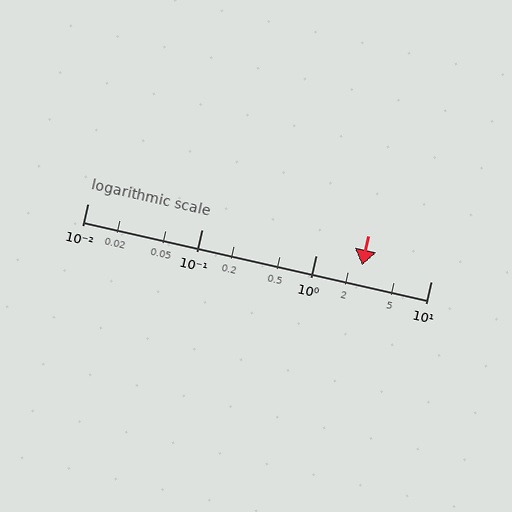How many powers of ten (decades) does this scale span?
The scale spans 3 decades, from 0.01 to 10.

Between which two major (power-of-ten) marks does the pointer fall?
The pointer is between 1 and 10.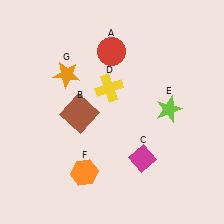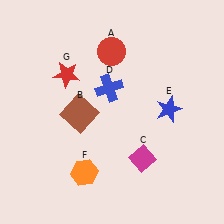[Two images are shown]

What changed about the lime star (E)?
In Image 1, E is lime. In Image 2, it changed to blue.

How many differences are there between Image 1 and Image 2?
There are 3 differences between the two images.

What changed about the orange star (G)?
In Image 1, G is orange. In Image 2, it changed to red.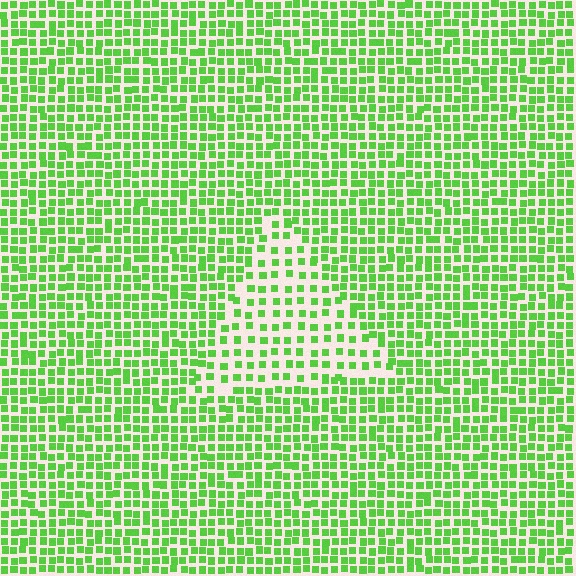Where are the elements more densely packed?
The elements are more densely packed outside the triangle boundary.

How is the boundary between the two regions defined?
The boundary is defined by a change in element density (approximately 1.8x ratio). All elements are the same color, size, and shape.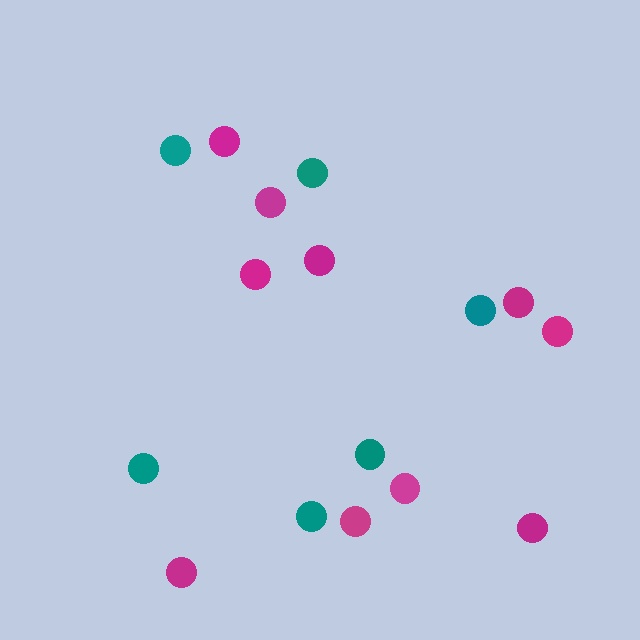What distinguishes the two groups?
There are 2 groups: one group of teal circles (6) and one group of magenta circles (10).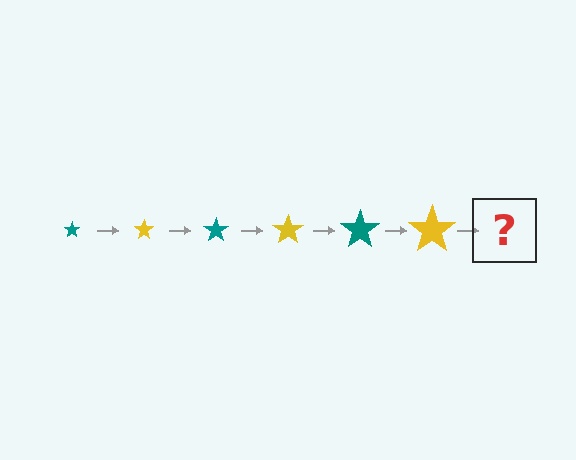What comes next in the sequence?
The next element should be a teal star, larger than the previous one.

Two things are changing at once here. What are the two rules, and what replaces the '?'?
The two rules are that the star grows larger each step and the color cycles through teal and yellow. The '?' should be a teal star, larger than the previous one.